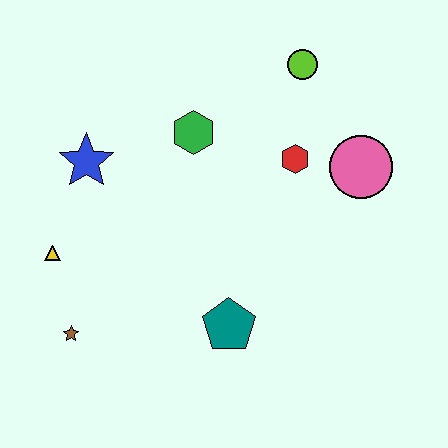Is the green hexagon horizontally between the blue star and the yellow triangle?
No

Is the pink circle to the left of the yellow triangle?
No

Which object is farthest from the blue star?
The pink circle is farthest from the blue star.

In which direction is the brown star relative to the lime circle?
The brown star is below the lime circle.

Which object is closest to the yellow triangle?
The brown star is closest to the yellow triangle.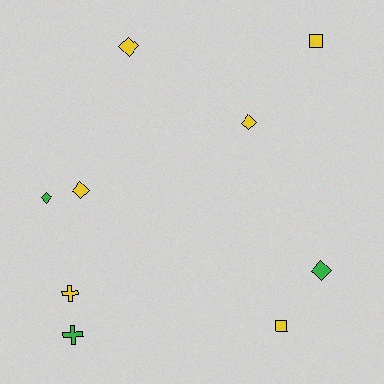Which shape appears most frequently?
Diamond, with 5 objects.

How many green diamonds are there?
There are 2 green diamonds.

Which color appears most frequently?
Yellow, with 6 objects.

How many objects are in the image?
There are 9 objects.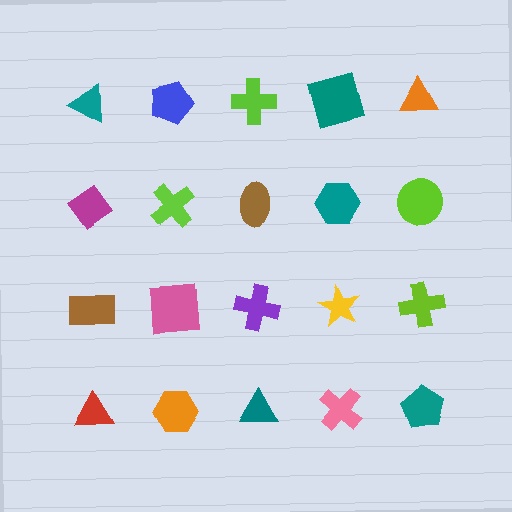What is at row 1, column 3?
A lime cross.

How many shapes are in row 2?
5 shapes.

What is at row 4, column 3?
A teal triangle.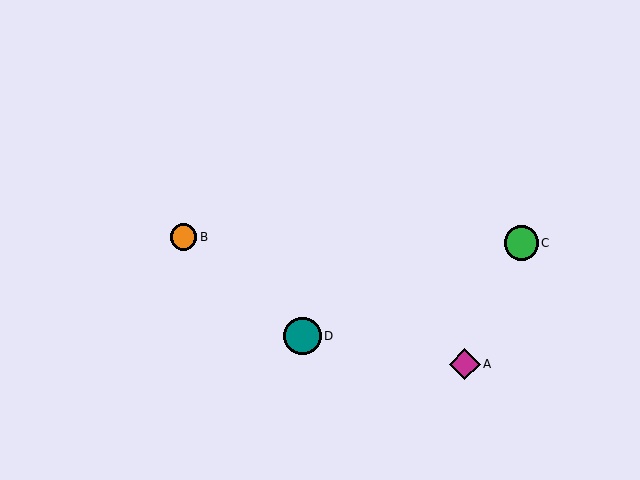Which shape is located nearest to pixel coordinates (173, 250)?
The orange circle (labeled B) at (184, 237) is nearest to that location.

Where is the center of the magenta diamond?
The center of the magenta diamond is at (465, 364).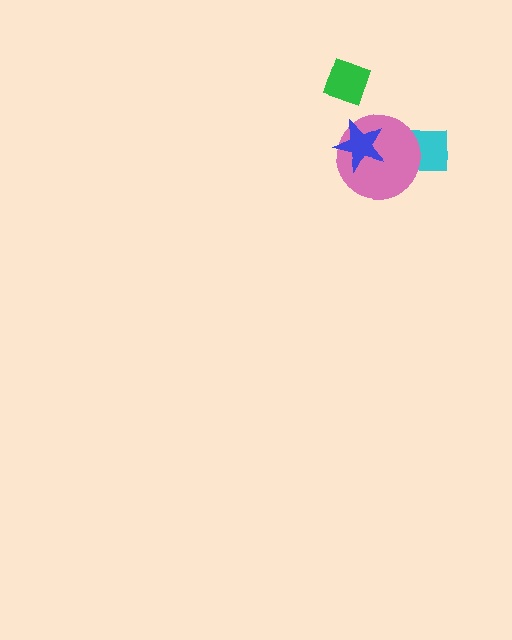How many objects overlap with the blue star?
1 object overlaps with the blue star.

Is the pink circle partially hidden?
Yes, it is partially covered by another shape.